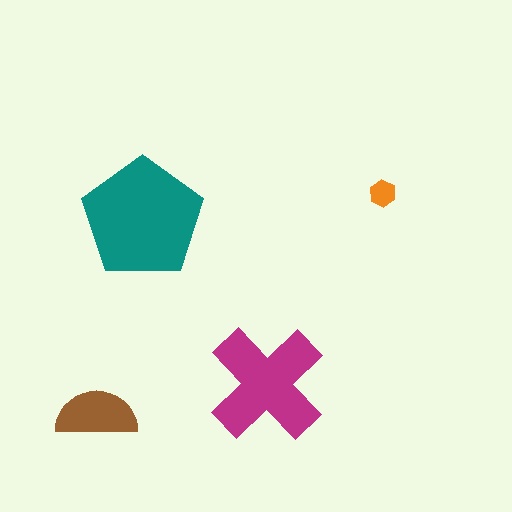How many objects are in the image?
There are 4 objects in the image.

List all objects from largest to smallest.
The teal pentagon, the magenta cross, the brown semicircle, the orange hexagon.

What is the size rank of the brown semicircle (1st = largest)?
3rd.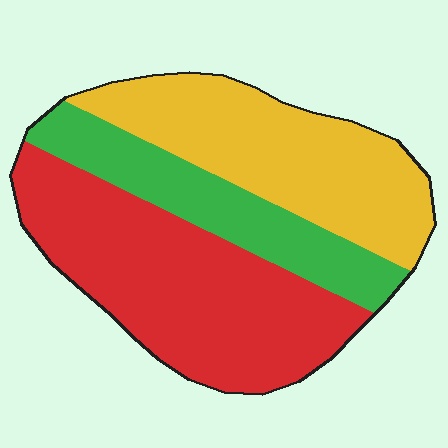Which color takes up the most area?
Red, at roughly 45%.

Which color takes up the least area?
Green, at roughly 20%.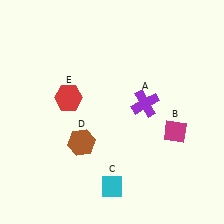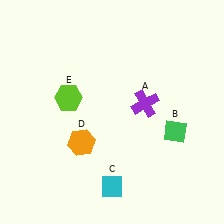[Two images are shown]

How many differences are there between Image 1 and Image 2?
There are 3 differences between the two images.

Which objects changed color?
B changed from magenta to green. D changed from brown to orange. E changed from red to lime.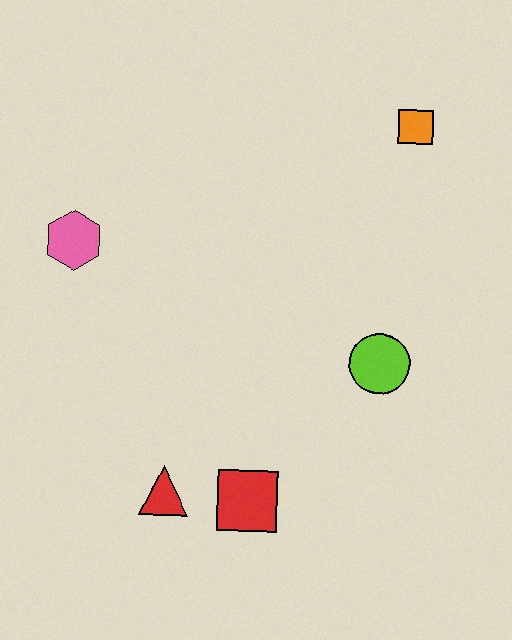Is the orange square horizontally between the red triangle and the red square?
No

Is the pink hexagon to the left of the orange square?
Yes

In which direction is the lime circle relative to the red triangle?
The lime circle is to the right of the red triangle.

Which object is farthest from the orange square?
The red triangle is farthest from the orange square.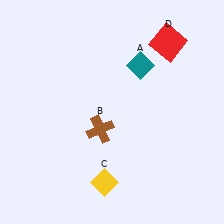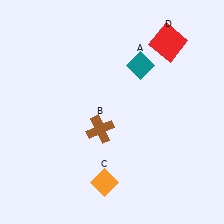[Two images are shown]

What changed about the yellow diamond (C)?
In Image 1, C is yellow. In Image 2, it changed to orange.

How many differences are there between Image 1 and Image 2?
There is 1 difference between the two images.